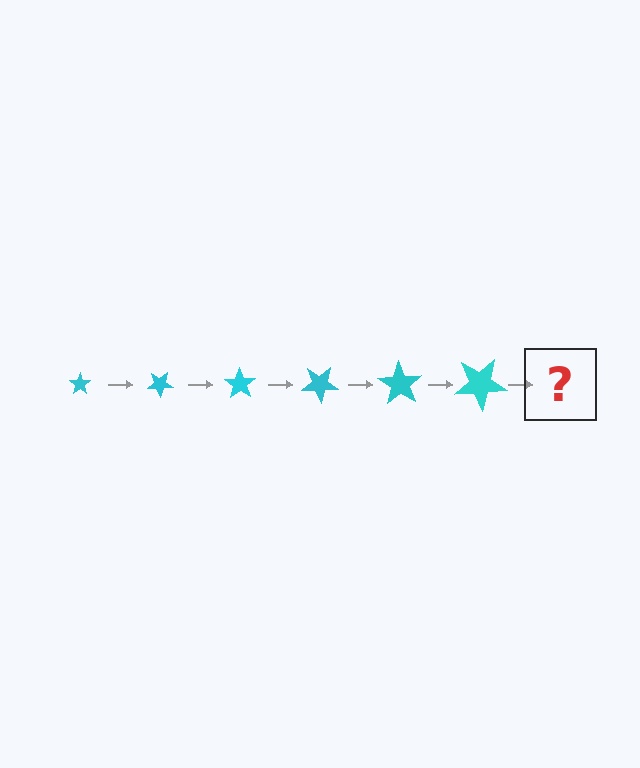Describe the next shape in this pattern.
It should be a star, larger than the previous one and rotated 210 degrees from the start.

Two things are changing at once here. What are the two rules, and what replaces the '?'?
The two rules are that the star grows larger each step and it rotates 35 degrees each step. The '?' should be a star, larger than the previous one and rotated 210 degrees from the start.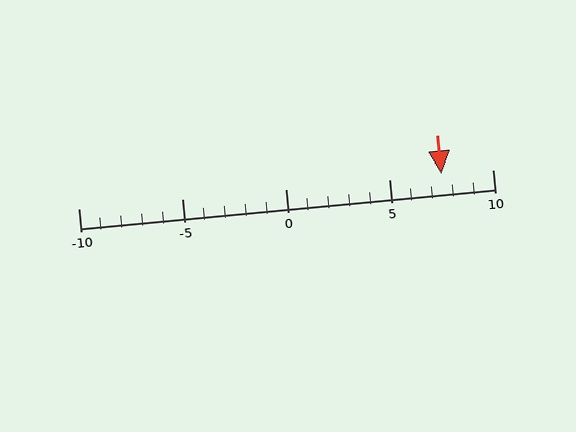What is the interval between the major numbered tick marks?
The major tick marks are spaced 5 units apart.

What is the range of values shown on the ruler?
The ruler shows values from -10 to 10.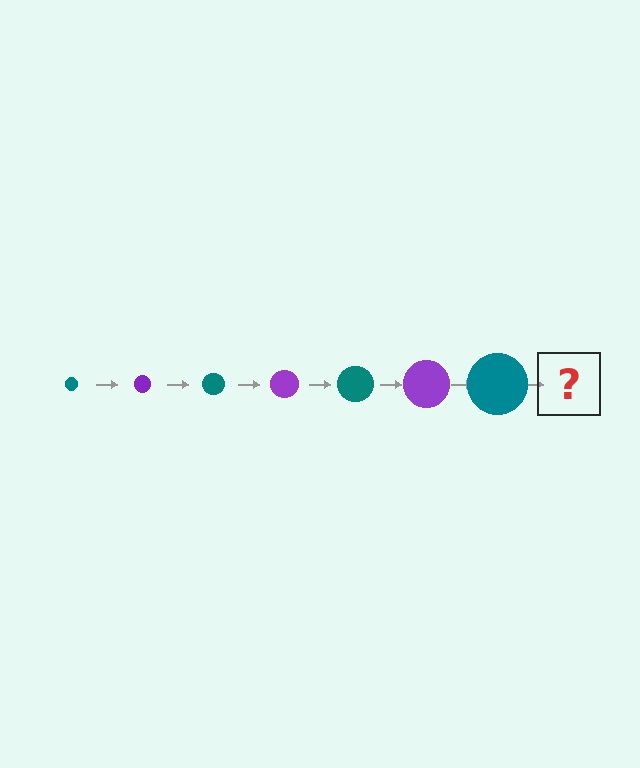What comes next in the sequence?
The next element should be a purple circle, larger than the previous one.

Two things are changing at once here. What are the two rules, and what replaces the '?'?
The two rules are that the circle grows larger each step and the color cycles through teal and purple. The '?' should be a purple circle, larger than the previous one.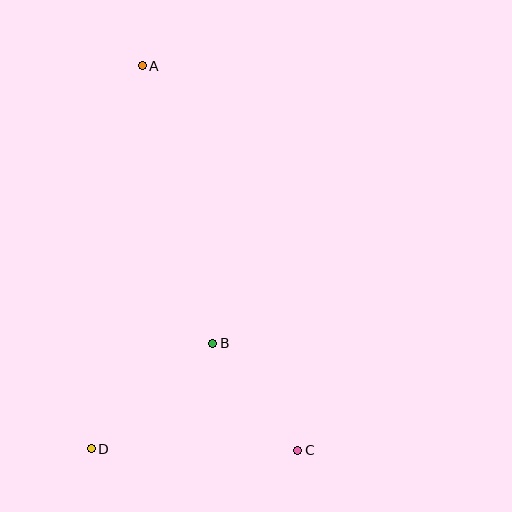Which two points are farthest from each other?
Points A and C are farthest from each other.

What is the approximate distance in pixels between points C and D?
The distance between C and D is approximately 207 pixels.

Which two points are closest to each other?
Points B and C are closest to each other.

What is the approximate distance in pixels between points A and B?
The distance between A and B is approximately 286 pixels.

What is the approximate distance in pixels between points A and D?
The distance between A and D is approximately 387 pixels.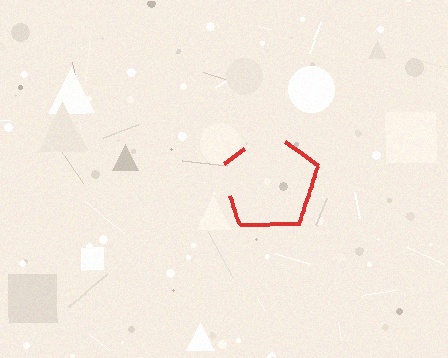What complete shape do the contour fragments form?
The contour fragments form a pentagon.